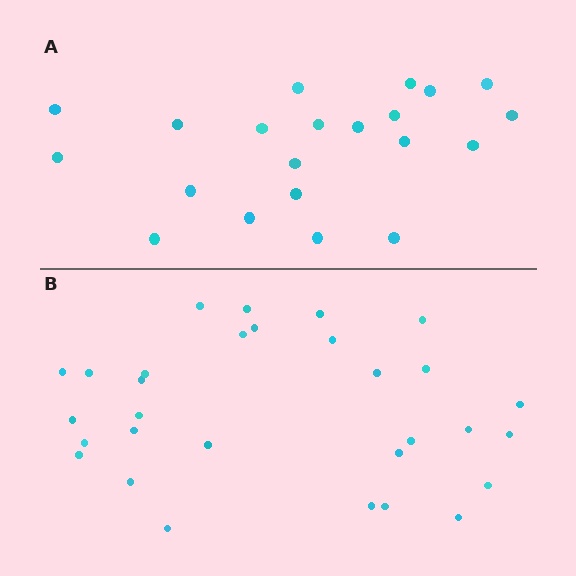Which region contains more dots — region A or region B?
Region B (the bottom region) has more dots.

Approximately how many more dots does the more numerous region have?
Region B has roughly 8 or so more dots than region A.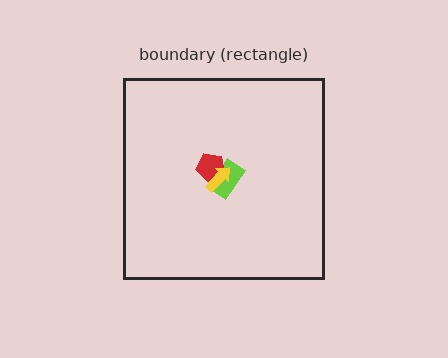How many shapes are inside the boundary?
3 inside, 0 outside.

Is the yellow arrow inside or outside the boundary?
Inside.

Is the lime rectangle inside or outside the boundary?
Inside.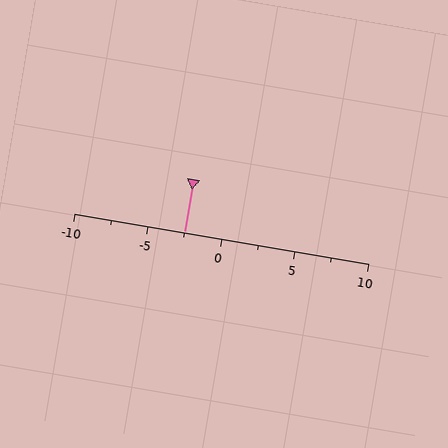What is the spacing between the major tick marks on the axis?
The major ticks are spaced 5 apart.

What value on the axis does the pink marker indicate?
The marker indicates approximately -2.5.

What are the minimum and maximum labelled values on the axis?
The axis runs from -10 to 10.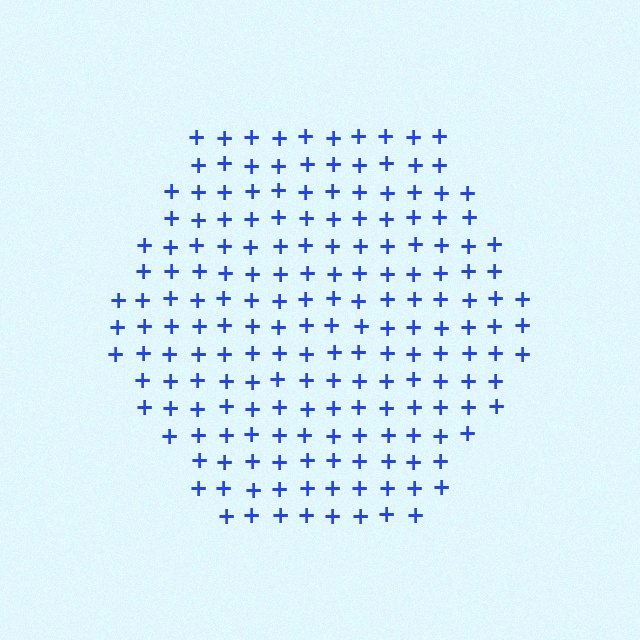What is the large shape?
The large shape is a hexagon.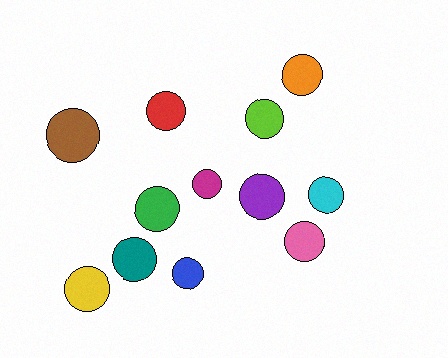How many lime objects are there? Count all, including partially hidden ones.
There is 1 lime object.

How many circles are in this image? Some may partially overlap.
There are 12 circles.